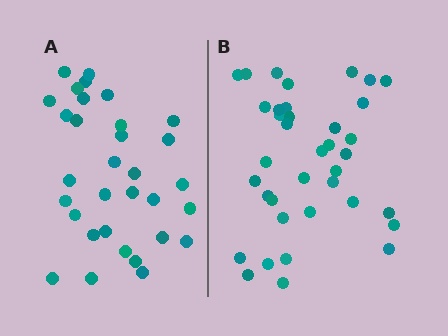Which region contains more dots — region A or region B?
Region B (the right region) has more dots.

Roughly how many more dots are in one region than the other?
Region B has about 5 more dots than region A.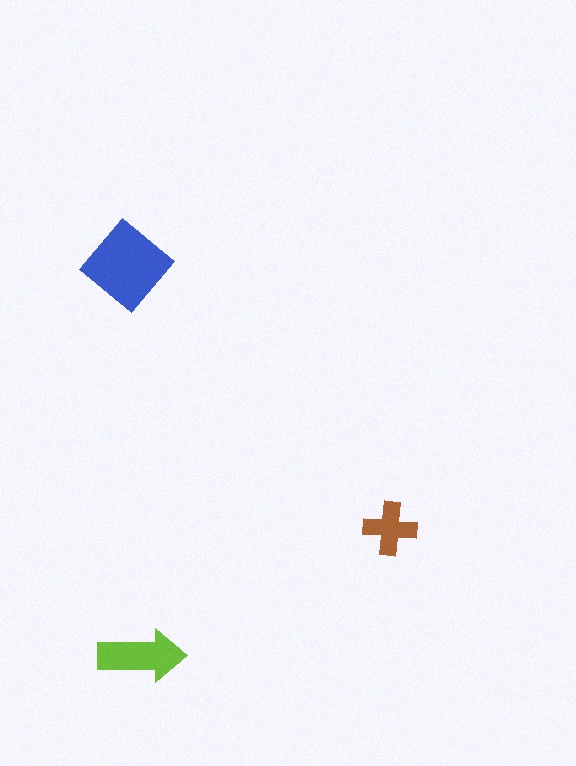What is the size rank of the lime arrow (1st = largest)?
2nd.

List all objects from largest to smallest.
The blue diamond, the lime arrow, the brown cross.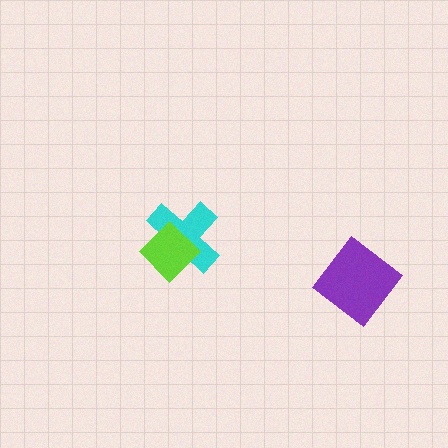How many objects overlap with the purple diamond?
0 objects overlap with the purple diamond.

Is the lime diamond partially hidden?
No, no other shape covers it.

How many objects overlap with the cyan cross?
1 object overlaps with the cyan cross.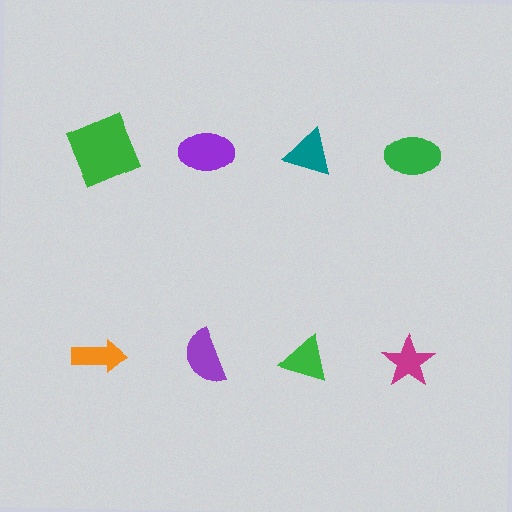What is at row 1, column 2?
A purple ellipse.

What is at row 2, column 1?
An orange arrow.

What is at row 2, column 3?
A green triangle.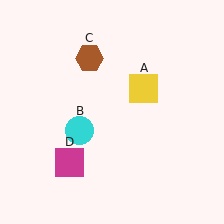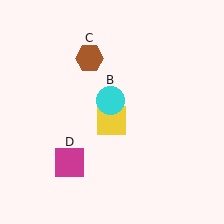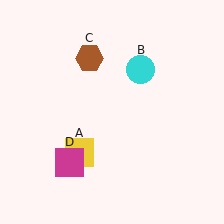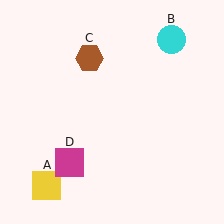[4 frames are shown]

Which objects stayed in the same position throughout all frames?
Brown hexagon (object C) and magenta square (object D) remained stationary.